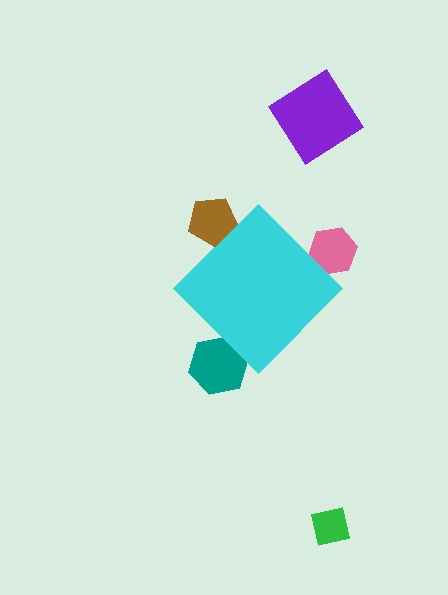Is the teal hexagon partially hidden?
Yes, the teal hexagon is partially hidden behind the cyan diamond.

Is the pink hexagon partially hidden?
Yes, the pink hexagon is partially hidden behind the cyan diamond.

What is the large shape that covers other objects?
A cyan diamond.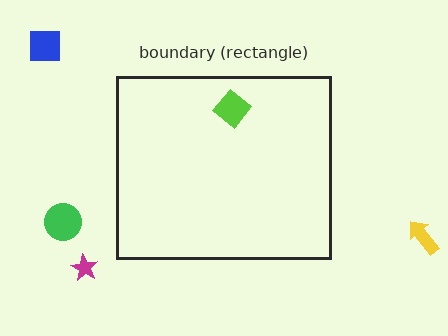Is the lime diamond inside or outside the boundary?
Inside.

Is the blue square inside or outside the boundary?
Outside.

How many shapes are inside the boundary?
1 inside, 4 outside.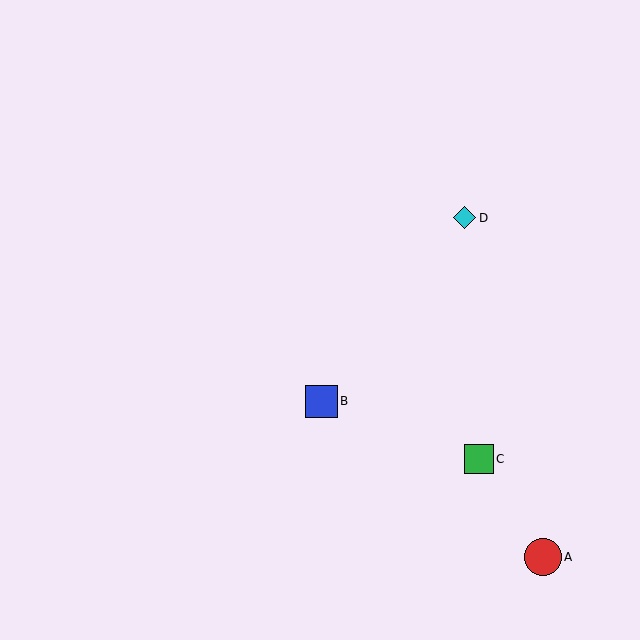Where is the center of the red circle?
The center of the red circle is at (543, 557).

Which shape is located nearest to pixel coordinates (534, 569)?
The red circle (labeled A) at (543, 557) is nearest to that location.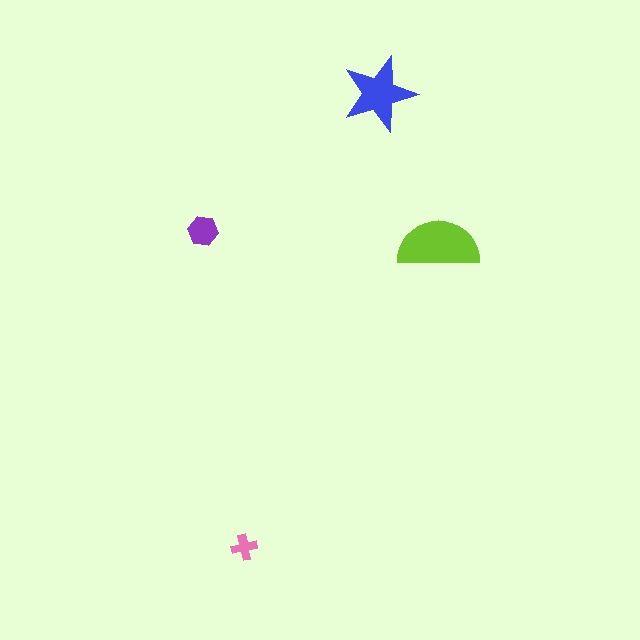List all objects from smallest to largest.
The pink cross, the purple hexagon, the blue star, the lime semicircle.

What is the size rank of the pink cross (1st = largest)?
4th.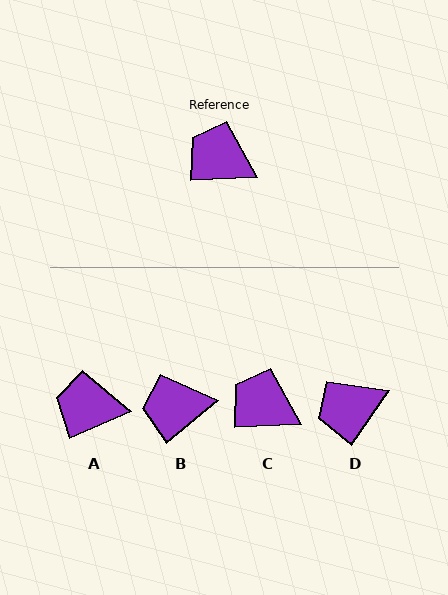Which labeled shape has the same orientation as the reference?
C.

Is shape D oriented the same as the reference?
No, it is off by about 53 degrees.